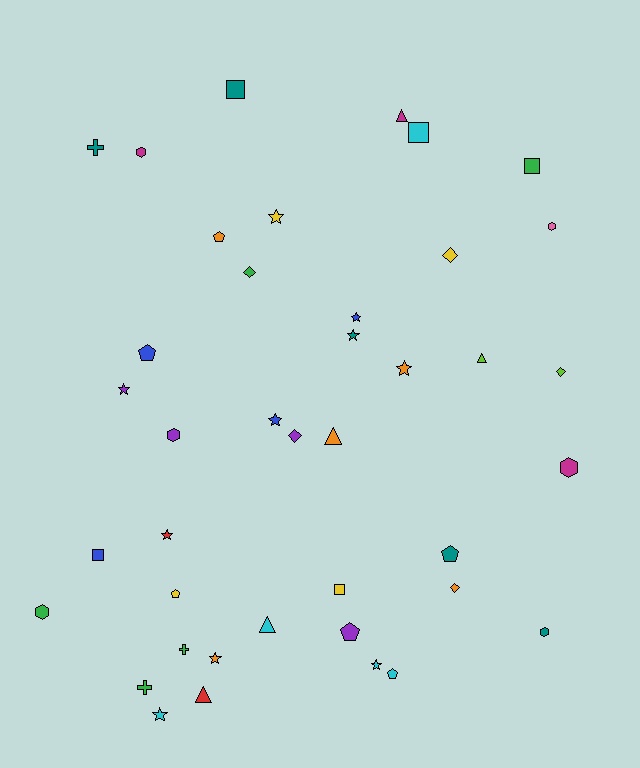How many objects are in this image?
There are 40 objects.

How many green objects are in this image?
There are 5 green objects.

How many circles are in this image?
There are no circles.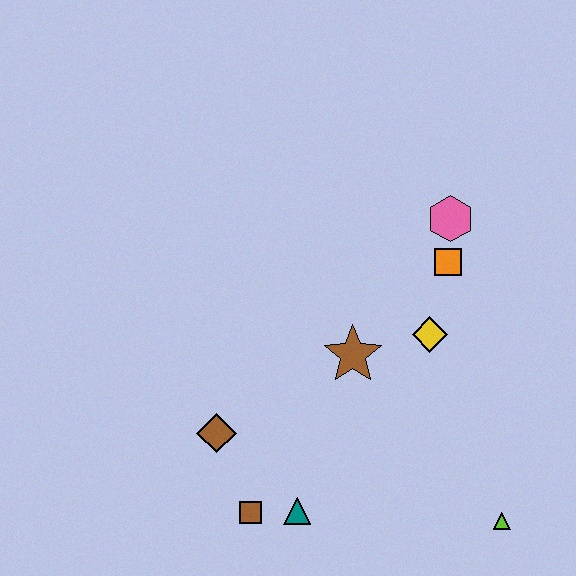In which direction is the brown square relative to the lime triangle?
The brown square is to the left of the lime triangle.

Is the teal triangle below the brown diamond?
Yes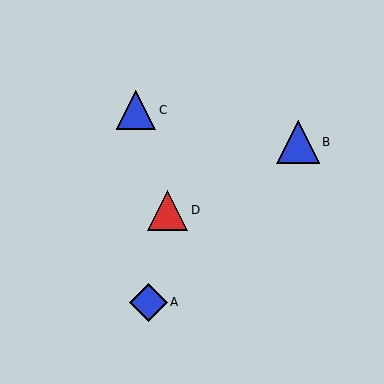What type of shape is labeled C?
Shape C is a blue triangle.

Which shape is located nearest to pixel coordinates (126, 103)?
The blue triangle (labeled C) at (136, 110) is nearest to that location.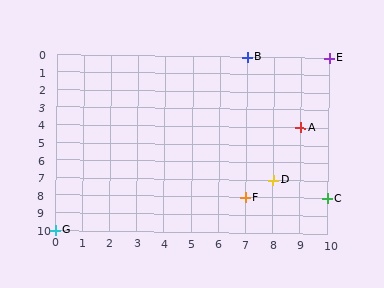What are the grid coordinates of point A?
Point A is at grid coordinates (9, 4).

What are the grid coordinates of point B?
Point B is at grid coordinates (7, 0).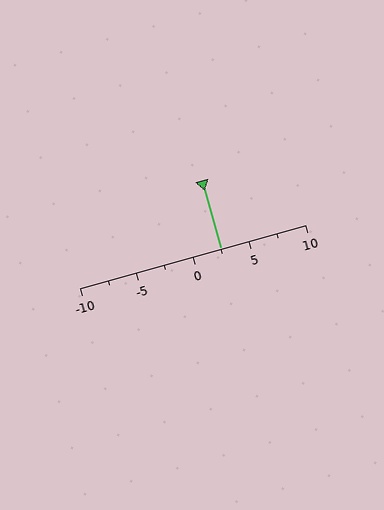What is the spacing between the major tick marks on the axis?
The major ticks are spaced 5 apart.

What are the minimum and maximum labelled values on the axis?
The axis runs from -10 to 10.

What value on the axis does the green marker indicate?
The marker indicates approximately 2.5.